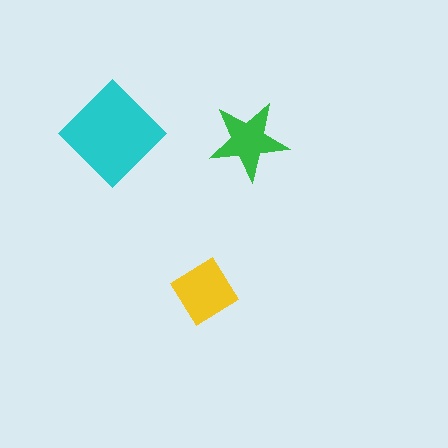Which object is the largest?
The cyan diamond.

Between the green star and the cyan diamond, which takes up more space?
The cyan diamond.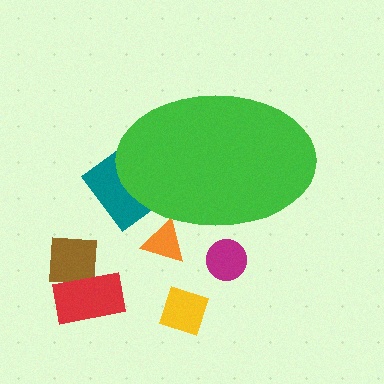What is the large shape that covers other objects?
A green ellipse.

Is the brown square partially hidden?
No, the brown square is fully visible.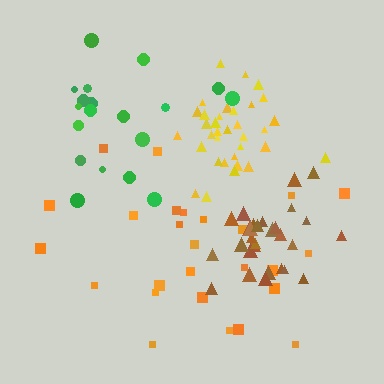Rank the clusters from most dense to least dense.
brown, yellow, green, orange.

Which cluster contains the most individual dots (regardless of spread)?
Yellow (35).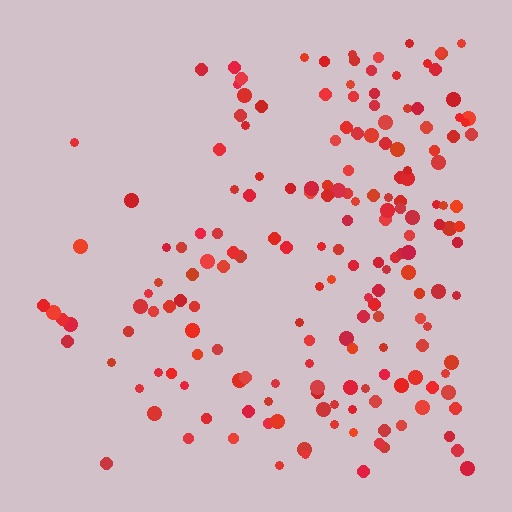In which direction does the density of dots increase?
From left to right, with the right side densest.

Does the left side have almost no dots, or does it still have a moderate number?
Still a moderate number, just noticeably fewer than the right.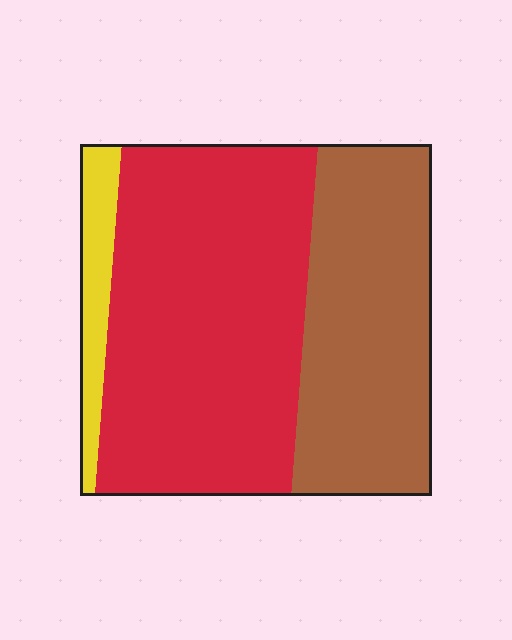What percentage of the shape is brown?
Brown takes up about three eighths (3/8) of the shape.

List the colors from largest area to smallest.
From largest to smallest: red, brown, yellow.